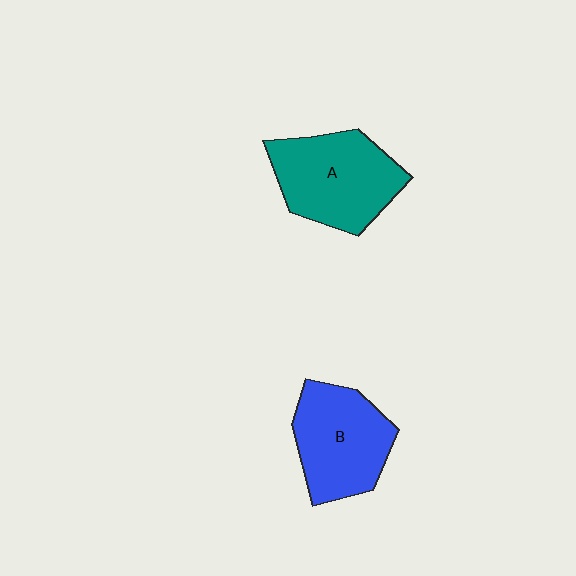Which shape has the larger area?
Shape A (teal).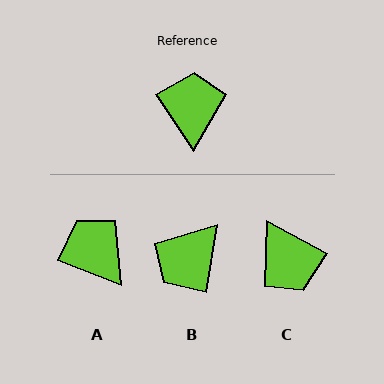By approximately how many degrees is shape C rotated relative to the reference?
Approximately 152 degrees clockwise.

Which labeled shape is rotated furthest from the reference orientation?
C, about 152 degrees away.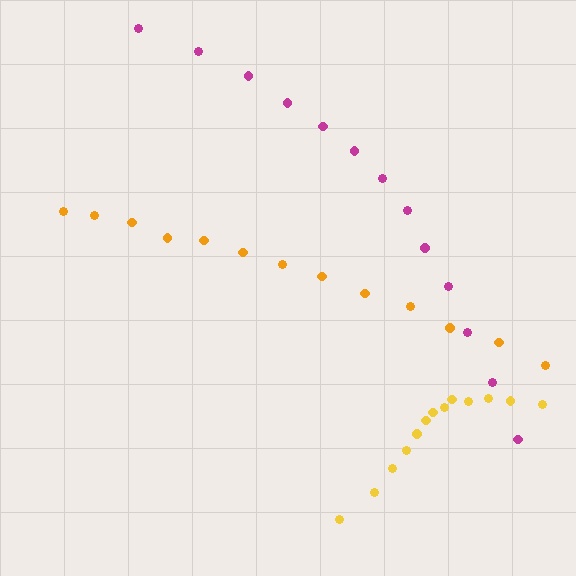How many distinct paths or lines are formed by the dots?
There are 3 distinct paths.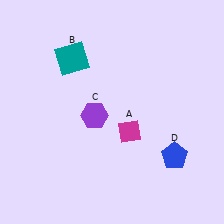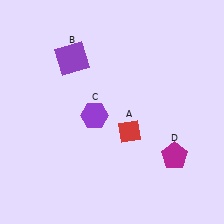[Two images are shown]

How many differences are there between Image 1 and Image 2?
There are 3 differences between the two images.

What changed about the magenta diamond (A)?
In Image 1, A is magenta. In Image 2, it changed to red.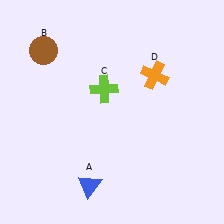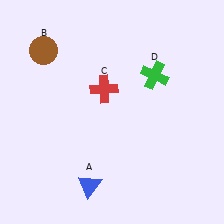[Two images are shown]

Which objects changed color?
C changed from lime to red. D changed from orange to green.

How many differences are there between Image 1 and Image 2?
There are 2 differences between the two images.